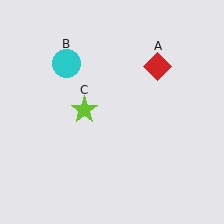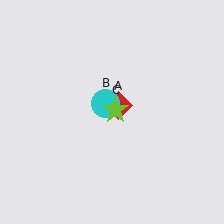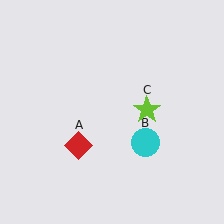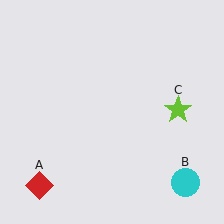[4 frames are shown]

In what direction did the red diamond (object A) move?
The red diamond (object A) moved down and to the left.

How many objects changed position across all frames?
3 objects changed position: red diamond (object A), cyan circle (object B), lime star (object C).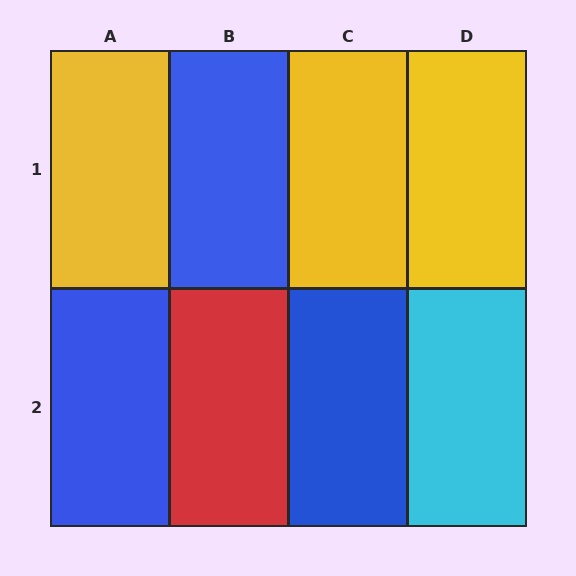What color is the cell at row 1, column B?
Blue.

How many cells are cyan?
1 cell is cyan.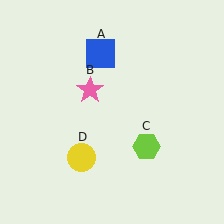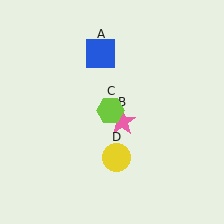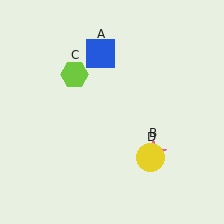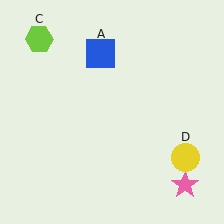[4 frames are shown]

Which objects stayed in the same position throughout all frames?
Blue square (object A) remained stationary.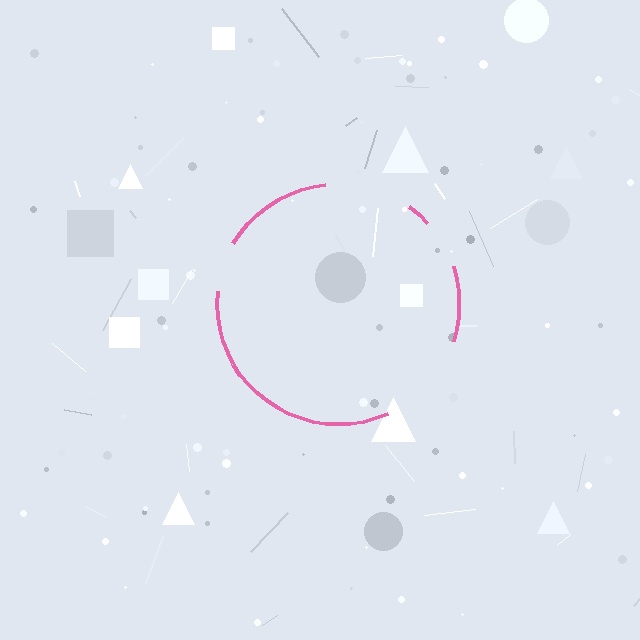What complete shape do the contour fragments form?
The contour fragments form a circle.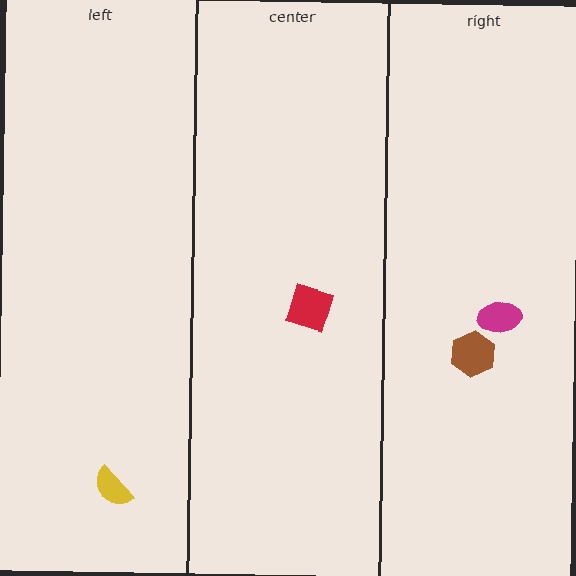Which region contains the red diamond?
The center region.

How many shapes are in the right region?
2.